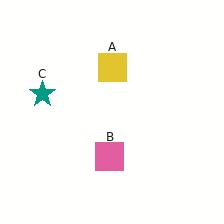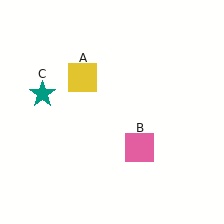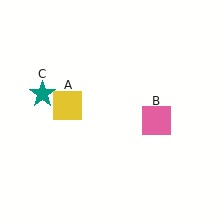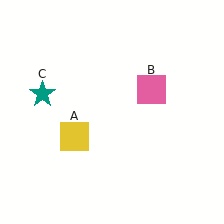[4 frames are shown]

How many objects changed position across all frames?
2 objects changed position: yellow square (object A), pink square (object B).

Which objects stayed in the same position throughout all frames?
Teal star (object C) remained stationary.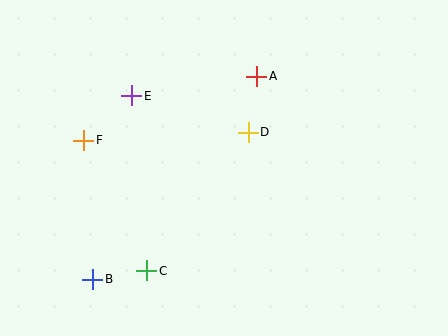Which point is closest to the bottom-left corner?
Point B is closest to the bottom-left corner.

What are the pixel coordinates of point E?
Point E is at (132, 96).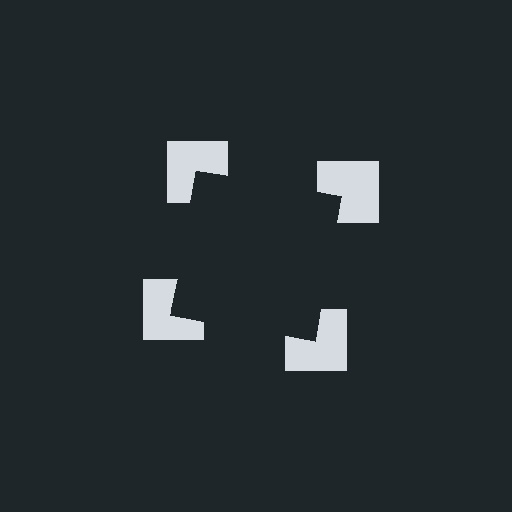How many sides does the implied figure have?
4 sides.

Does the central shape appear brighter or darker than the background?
It typically appears slightly darker than the background, even though no actual brightness change is drawn.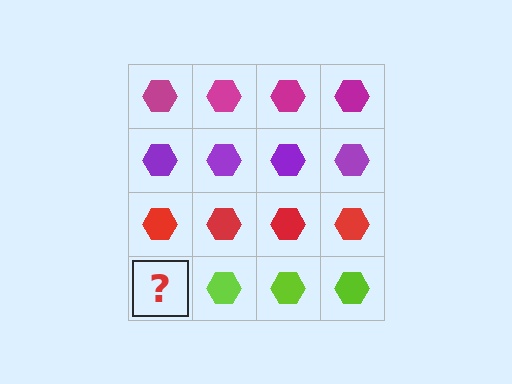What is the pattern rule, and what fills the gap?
The rule is that each row has a consistent color. The gap should be filled with a lime hexagon.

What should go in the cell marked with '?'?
The missing cell should contain a lime hexagon.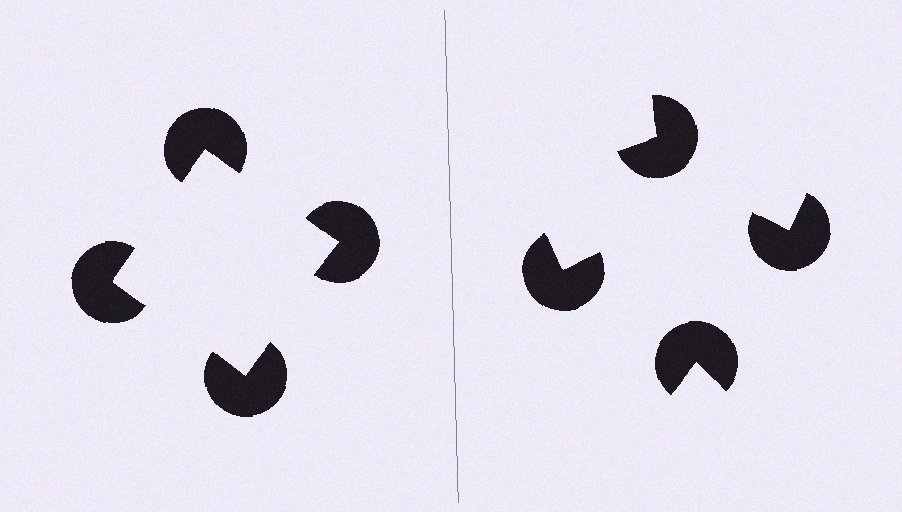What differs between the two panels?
The pac-man discs are positioned identically on both sides; only the wedge orientations differ. On the left they align to a square; on the right they are misaligned.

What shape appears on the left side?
An illusory square.